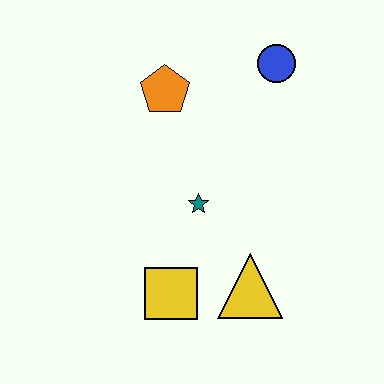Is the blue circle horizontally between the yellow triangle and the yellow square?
No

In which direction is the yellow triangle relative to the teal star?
The yellow triangle is below the teal star.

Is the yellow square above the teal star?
No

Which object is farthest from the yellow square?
The blue circle is farthest from the yellow square.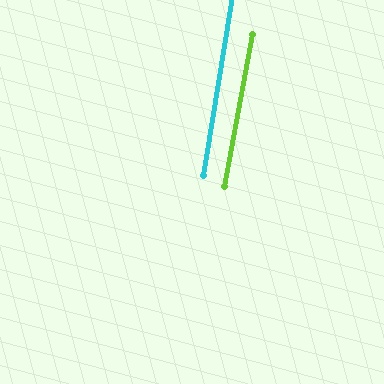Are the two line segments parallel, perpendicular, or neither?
Parallel — their directions differ by only 1.4°.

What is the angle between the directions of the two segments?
Approximately 1 degree.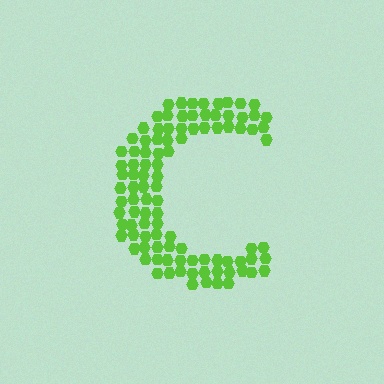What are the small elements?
The small elements are hexagons.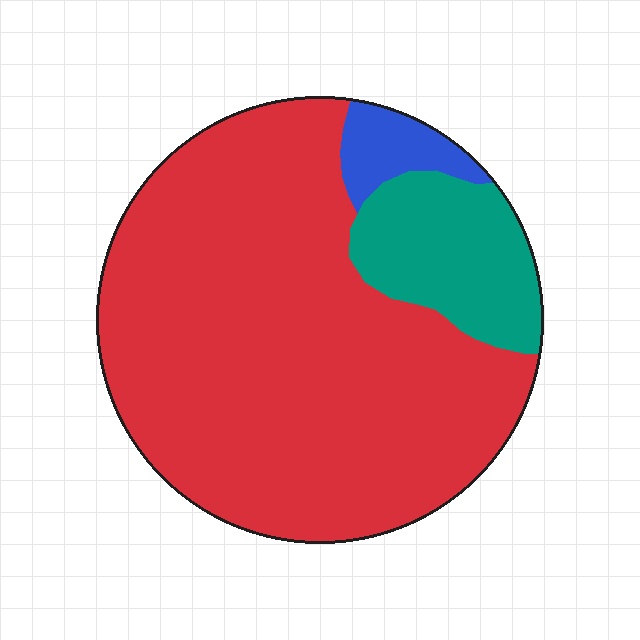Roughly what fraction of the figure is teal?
Teal takes up about one sixth (1/6) of the figure.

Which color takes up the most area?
Red, at roughly 80%.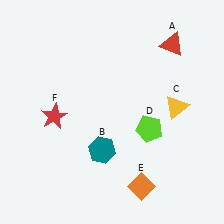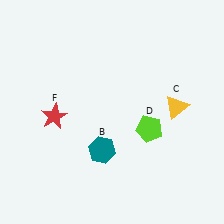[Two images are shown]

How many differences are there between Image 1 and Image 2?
There are 2 differences between the two images.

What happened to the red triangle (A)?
The red triangle (A) was removed in Image 2. It was in the top-right area of Image 1.